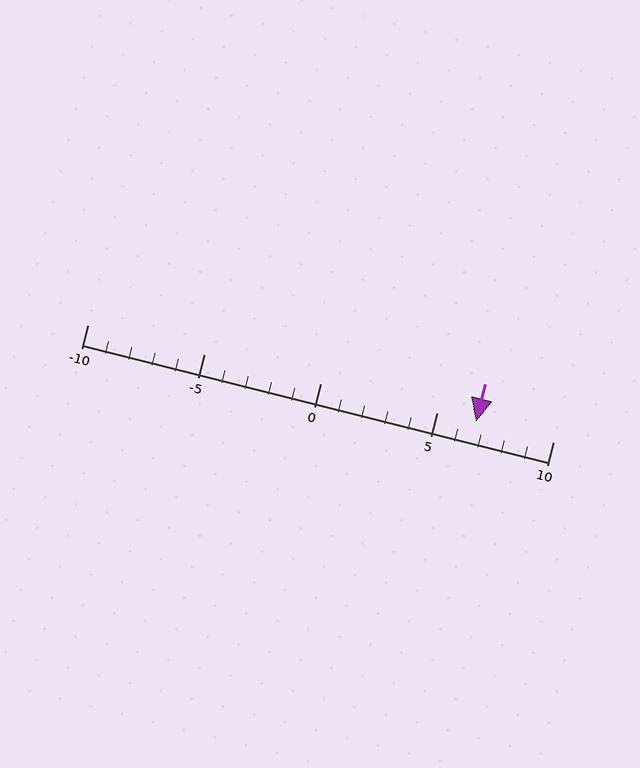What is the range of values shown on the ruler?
The ruler shows values from -10 to 10.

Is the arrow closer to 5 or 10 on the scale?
The arrow is closer to 5.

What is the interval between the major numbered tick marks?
The major tick marks are spaced 5 units apart.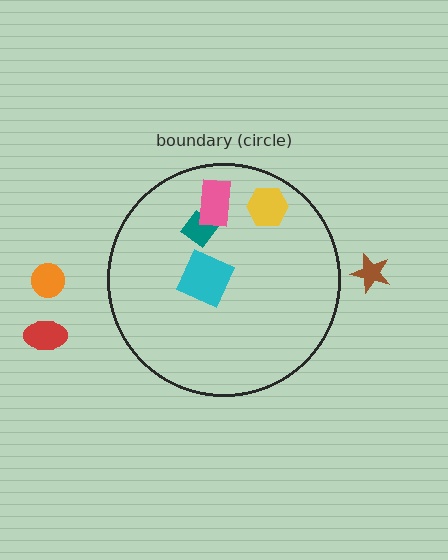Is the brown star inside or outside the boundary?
Outside.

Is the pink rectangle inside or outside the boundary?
Inside.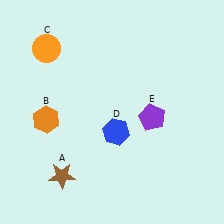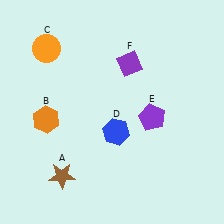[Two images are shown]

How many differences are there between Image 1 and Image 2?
There is 1 difference between the two images.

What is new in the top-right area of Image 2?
A purple diamond (F) was added in the top-right area of Image 2.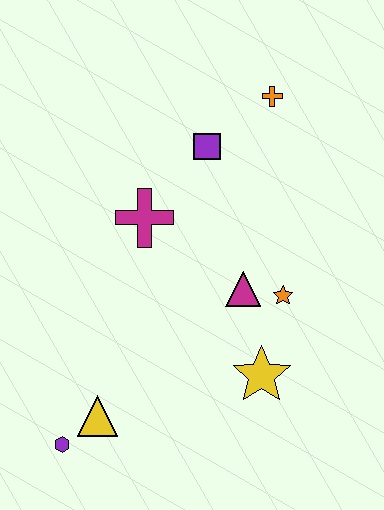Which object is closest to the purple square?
The orange cross is closest to the purple square.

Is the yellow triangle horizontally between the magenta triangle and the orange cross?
No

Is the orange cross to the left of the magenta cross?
No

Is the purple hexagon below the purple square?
Yes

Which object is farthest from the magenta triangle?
The purple hexagon is farthest from the magenta triangle.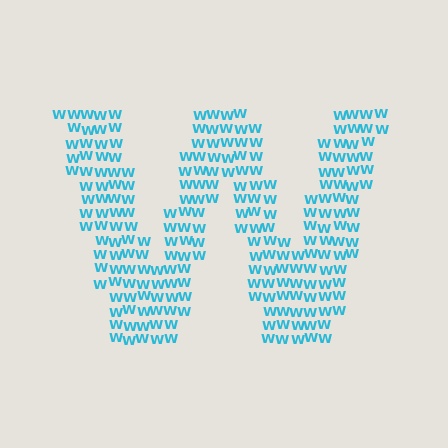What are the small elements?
The small elements are letter W's.